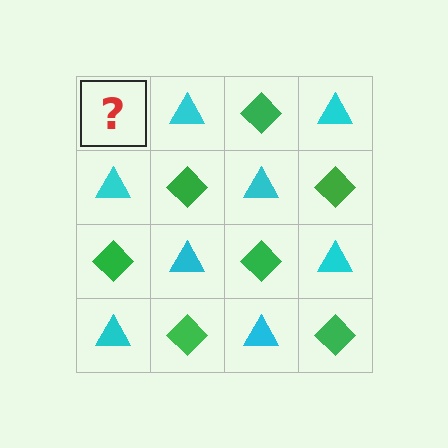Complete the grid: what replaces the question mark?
The question mark should be replaced with a green diamond.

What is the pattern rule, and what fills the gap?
The rule is that it alternates green diamond and cyan triangle in a checkerboard pattern. The gap should be filled with a green diamond.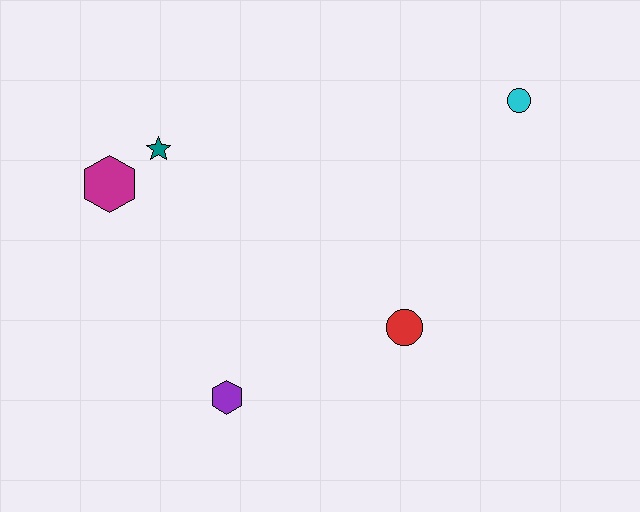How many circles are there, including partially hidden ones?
There are 2 circles.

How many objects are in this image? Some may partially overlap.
There are 5 objects.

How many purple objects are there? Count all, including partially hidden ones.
There is 1 purple object.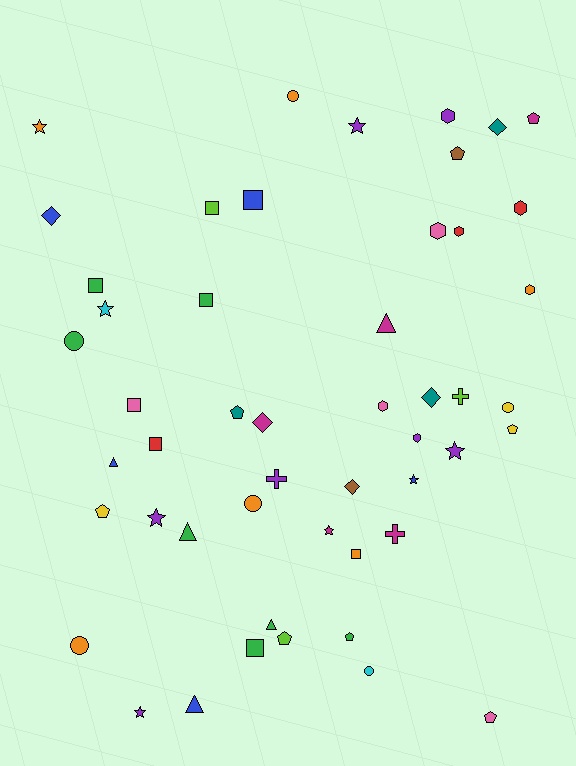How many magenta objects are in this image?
There are 5 magenta objects.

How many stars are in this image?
There are 8 stars.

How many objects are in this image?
There are 50 objects.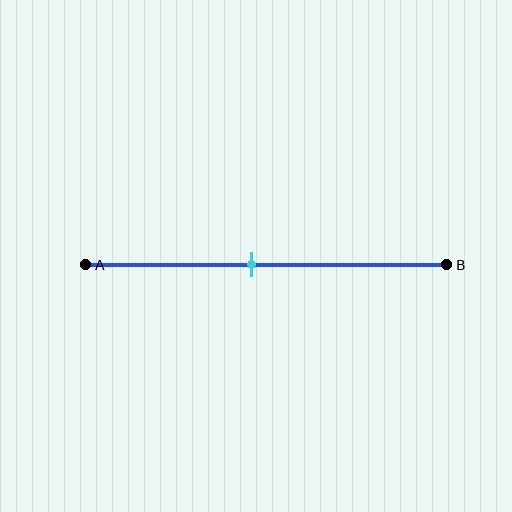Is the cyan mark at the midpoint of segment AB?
No, the mark is at about 45% from A, not at the 50% midpoint.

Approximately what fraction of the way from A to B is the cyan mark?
The cyan mark is approximately 45% of the way from A to B.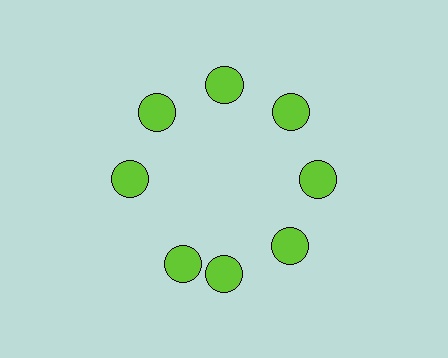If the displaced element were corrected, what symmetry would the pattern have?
It would have 8-fold rotational symmetry — the pattern would map onto itself every 45 degrees.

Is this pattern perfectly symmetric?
No. The 8 lime circles are arranged in a ring, but one element near the 8 o'clock position is rotated out of alignment along the ring, breaking the 8-fold rotational symmetry.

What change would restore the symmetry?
The symmetry would be restored by rotating it back into even spacing with its neighbors so that all 8 circles sit at equal angles and equal distance from the center.